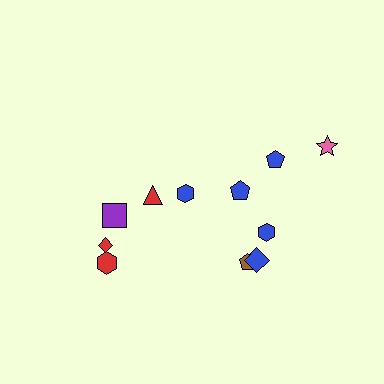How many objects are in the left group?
There are 4 objects.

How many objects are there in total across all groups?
There are 11 objects.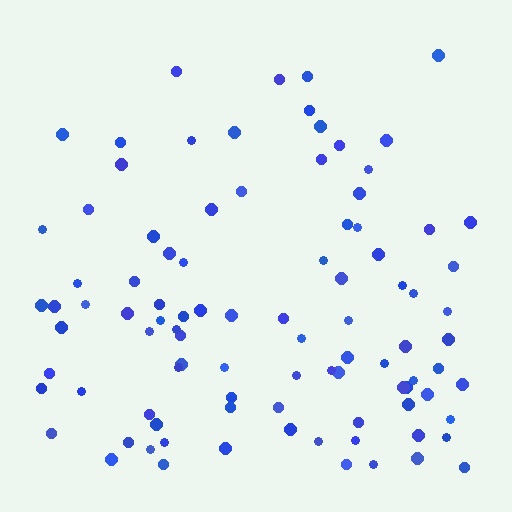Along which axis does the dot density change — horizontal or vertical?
Vertical.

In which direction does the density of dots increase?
From top to bottom, with the bottom side densest.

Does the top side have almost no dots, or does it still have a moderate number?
Still a moderate number, just noticeably fewer than the bottom.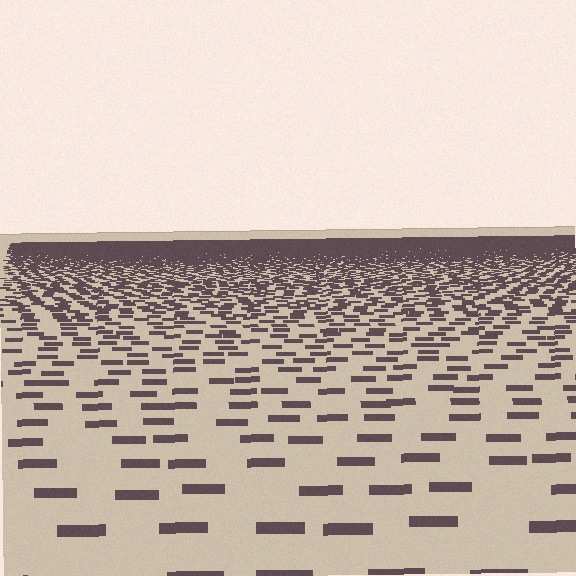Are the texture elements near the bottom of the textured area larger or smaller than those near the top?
Larger. Near the bottom, elements are closer to the viewer and appear at a bigger on-screen size.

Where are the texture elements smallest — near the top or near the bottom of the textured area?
Near the top.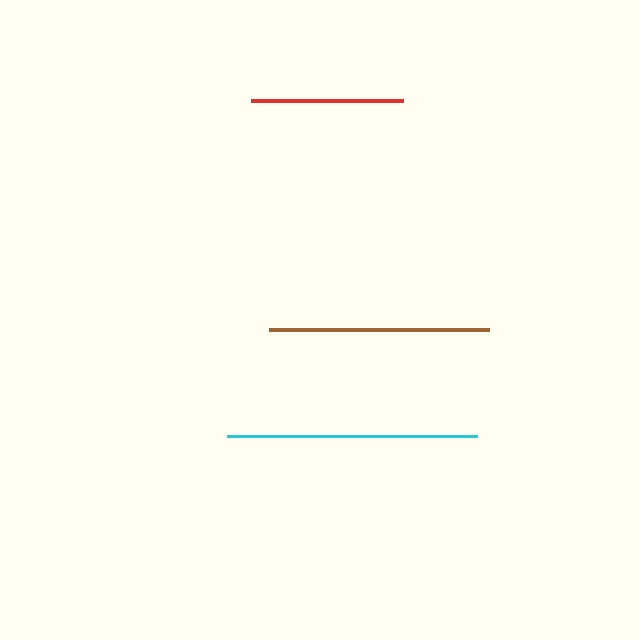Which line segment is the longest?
The cyan line is the longest at approximately 250 pixels.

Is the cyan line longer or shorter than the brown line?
The cyan line is longer than the brown line.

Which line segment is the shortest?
The red line is the shortest at approximately 151 pixels.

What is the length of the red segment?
The red segment is approximately 151 pixels long.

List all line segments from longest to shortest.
From longest to shortest: cyan, brown, red.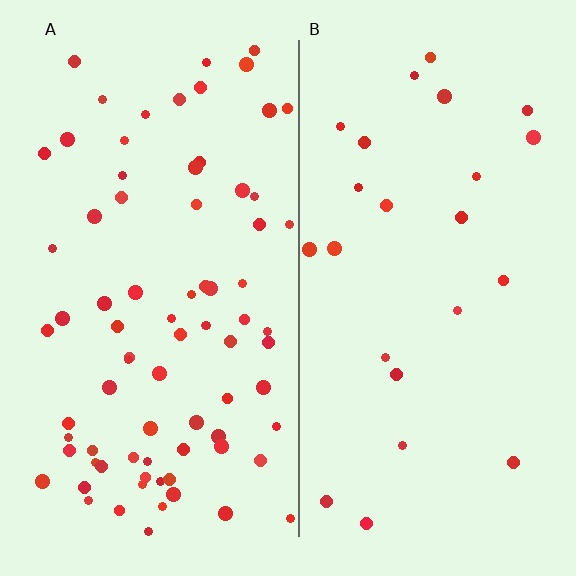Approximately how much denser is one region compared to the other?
Approximately 3.3× — region A over region B.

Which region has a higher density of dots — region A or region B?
A (the left).